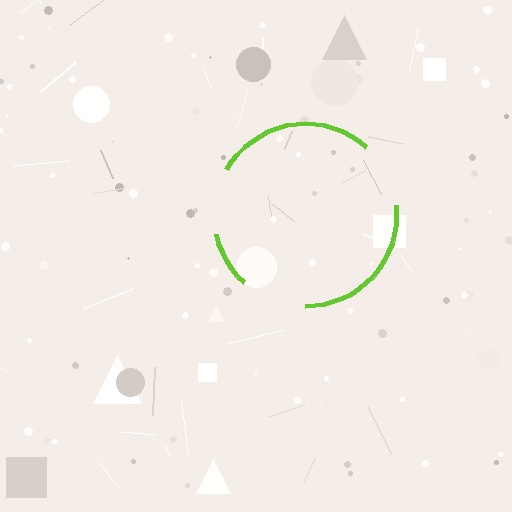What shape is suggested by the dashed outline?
The dashed outline suggests a circle.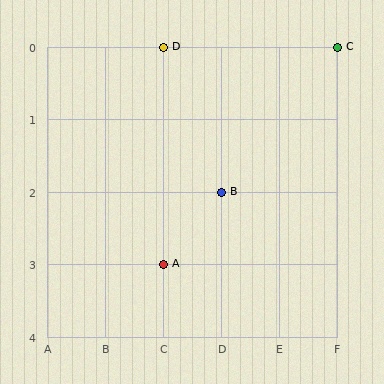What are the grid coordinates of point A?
Point A is at grid coordinates (C, 3).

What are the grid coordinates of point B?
Point B is at grid coordinates (D, 2).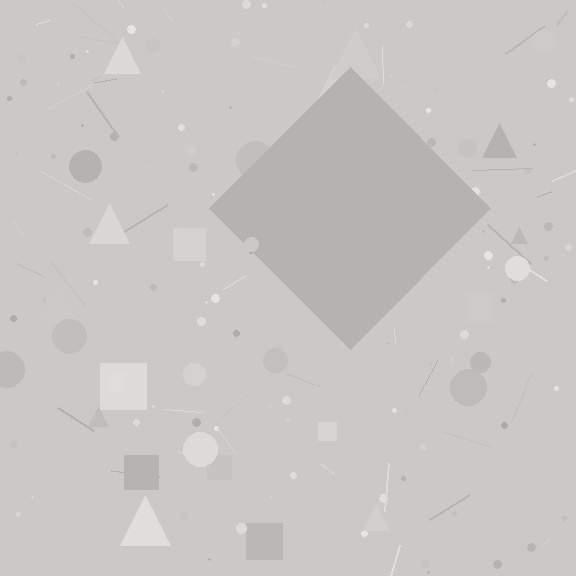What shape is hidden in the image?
A diamond is hidden in the image.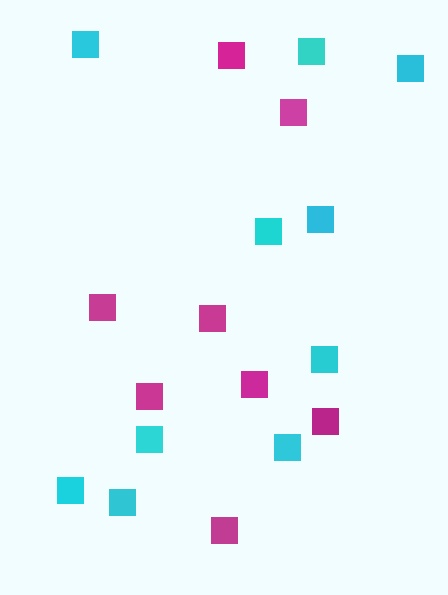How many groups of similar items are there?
There are 2 groups: one group of magenta squares (8) and one group of cyan squares (10).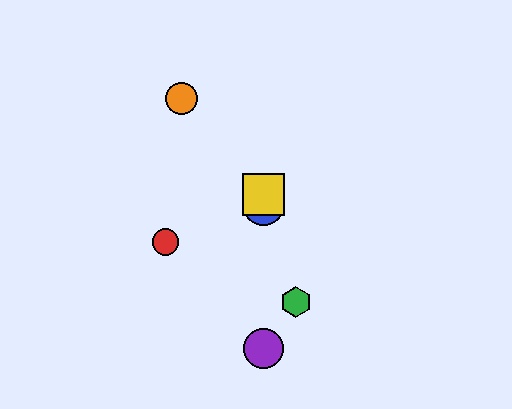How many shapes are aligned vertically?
3 shapes (the blue circle, the yellow square, the purple circle) are aligned vertically.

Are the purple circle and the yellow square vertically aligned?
Yes, both are at x≈263.